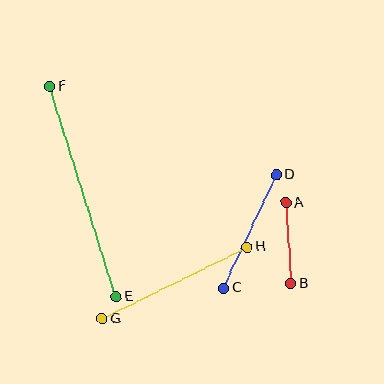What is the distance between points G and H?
The distance is approximately 162 pixels.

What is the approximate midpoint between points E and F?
The midpoint is at approximately (83, 191) pixels.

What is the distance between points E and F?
The distance is approximately 220 pixels.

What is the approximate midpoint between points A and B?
The midpoint is at approximately (288, 243) pixels.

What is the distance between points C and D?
The distance is approximately 125 pixels.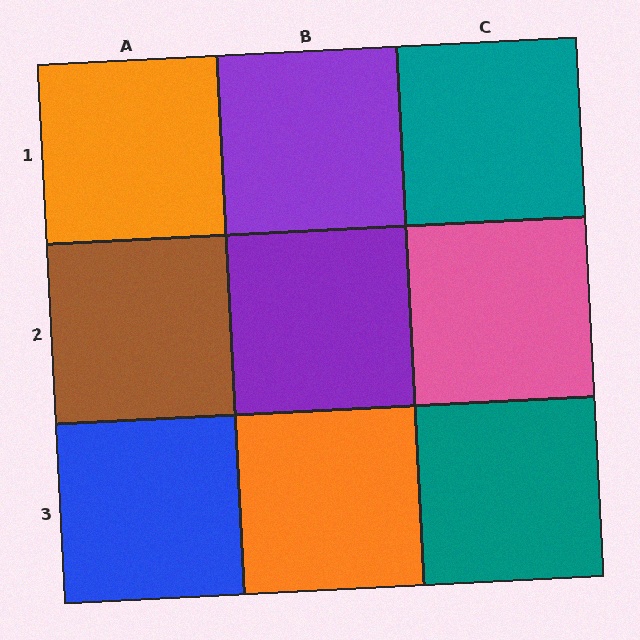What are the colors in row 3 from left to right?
Blue, orange, teal.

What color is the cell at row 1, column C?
Teal.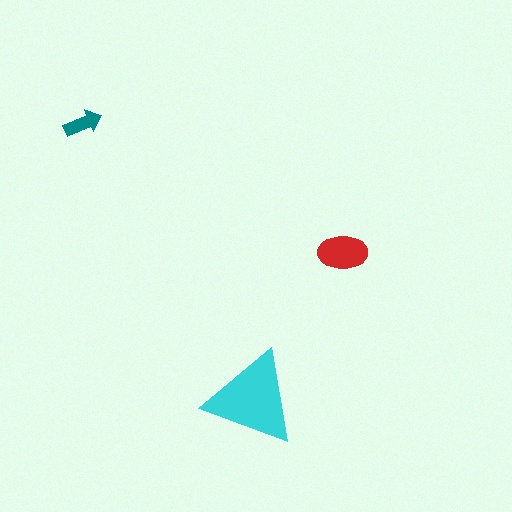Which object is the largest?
The cyan triangle.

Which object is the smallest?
The teal arrow.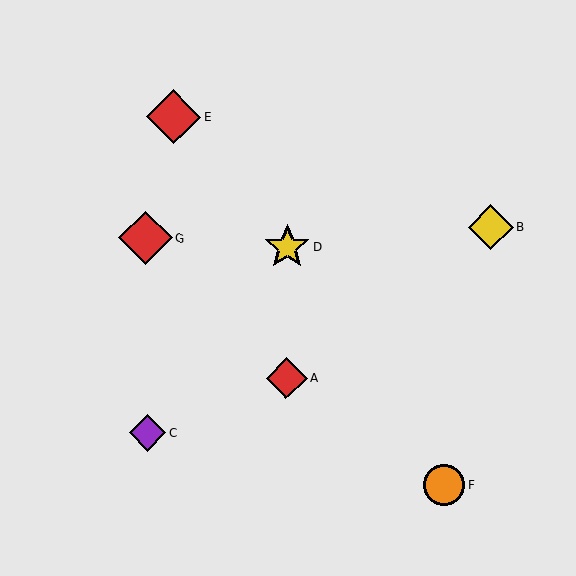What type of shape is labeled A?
Shape A is a red diamond.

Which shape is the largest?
The red diamond (labeled E) is the largest.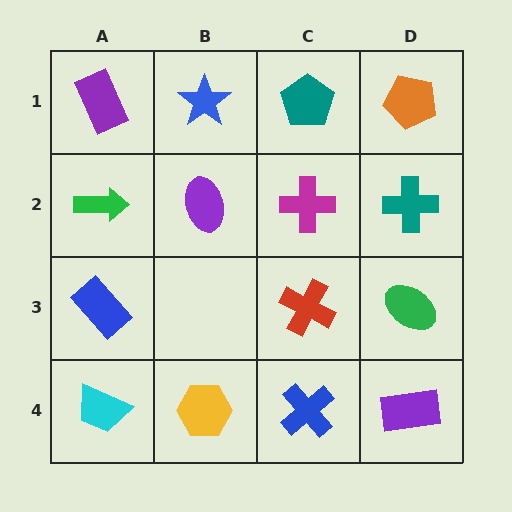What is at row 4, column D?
A purple rectangle.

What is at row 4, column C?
A blue cross.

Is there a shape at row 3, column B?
No, that cell is empty.